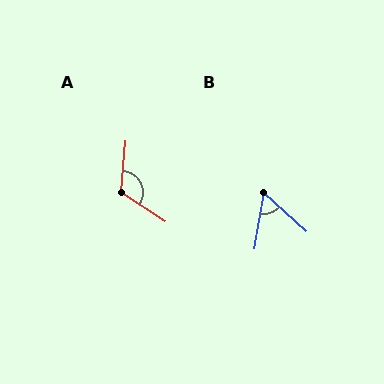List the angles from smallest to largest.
B (58°), A (119°).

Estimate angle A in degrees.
Approximately 119 degrees.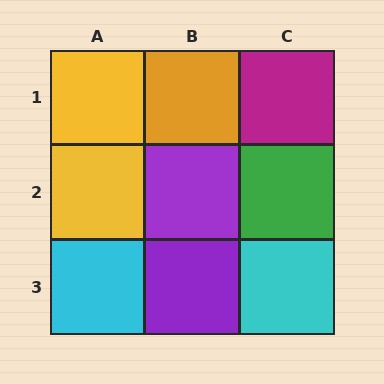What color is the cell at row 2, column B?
Purple.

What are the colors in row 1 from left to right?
Yellow, orange, magenta.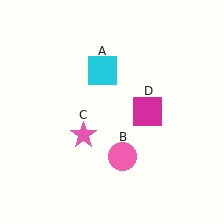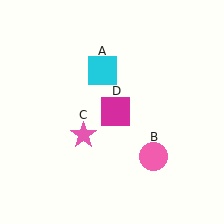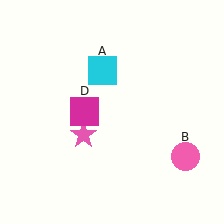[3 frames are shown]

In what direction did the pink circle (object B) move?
The pink circle (object B) moved right.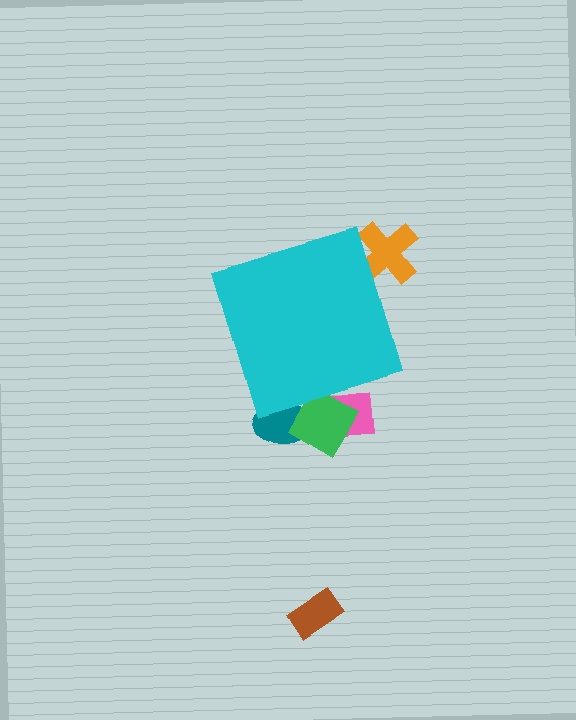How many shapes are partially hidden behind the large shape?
4 shapes are partially hidden.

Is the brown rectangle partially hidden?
No, the brown rectangle is fully visible.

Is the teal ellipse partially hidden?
Yes, the teal ellipse is partially hidden behind the cyan diamond.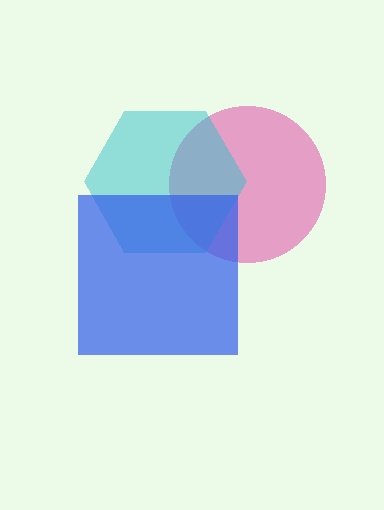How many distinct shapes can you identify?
There are 3 distinct shapes: a pink circle, a cyan hexagon, a blue square.